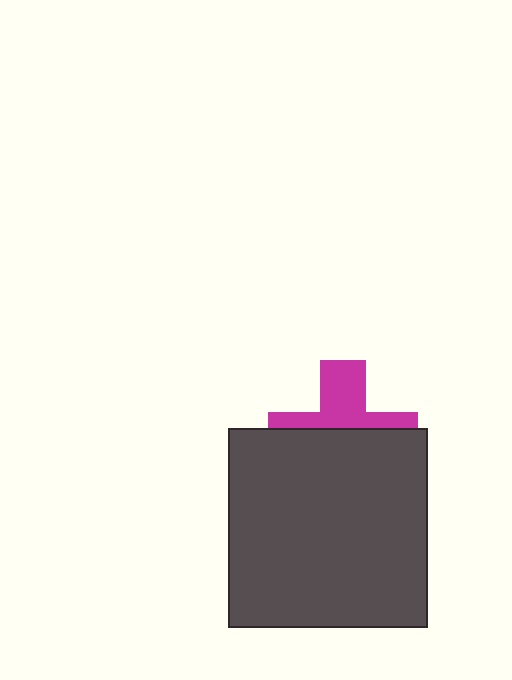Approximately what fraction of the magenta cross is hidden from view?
Roughly 59% of the magenta cross is hidden behind the dark gray square.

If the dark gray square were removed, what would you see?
You would see the complete magenta cross.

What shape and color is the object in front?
The object in front is a dark gray square.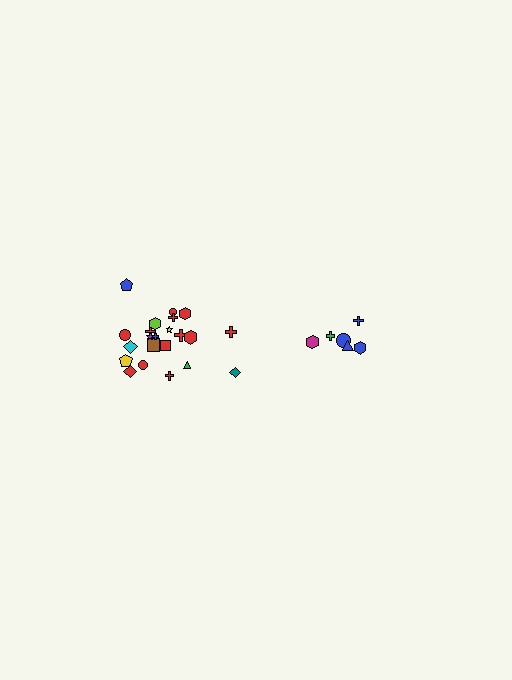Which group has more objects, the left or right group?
The left group.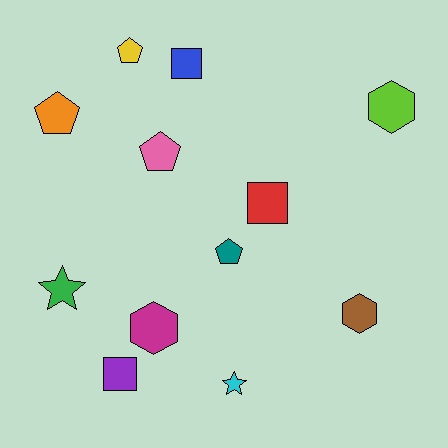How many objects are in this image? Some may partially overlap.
There are 12 objects.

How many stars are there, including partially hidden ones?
There are 2 stars.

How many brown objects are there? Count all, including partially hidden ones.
There is 1 brown object.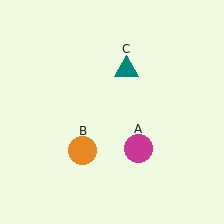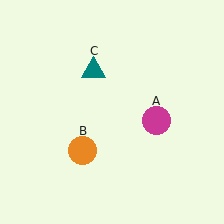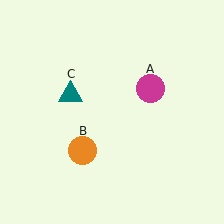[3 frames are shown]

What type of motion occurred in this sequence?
The magenta circle (object A), teal triangle (object C) rotated counterclockwise around the center of the scene.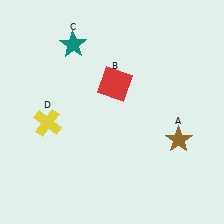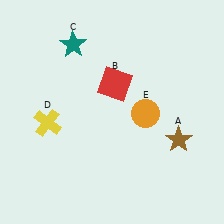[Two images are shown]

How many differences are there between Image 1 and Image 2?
There is 1 difference between the two images.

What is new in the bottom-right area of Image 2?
An orange circle (E) was added in the bottom-right area of Image 2.